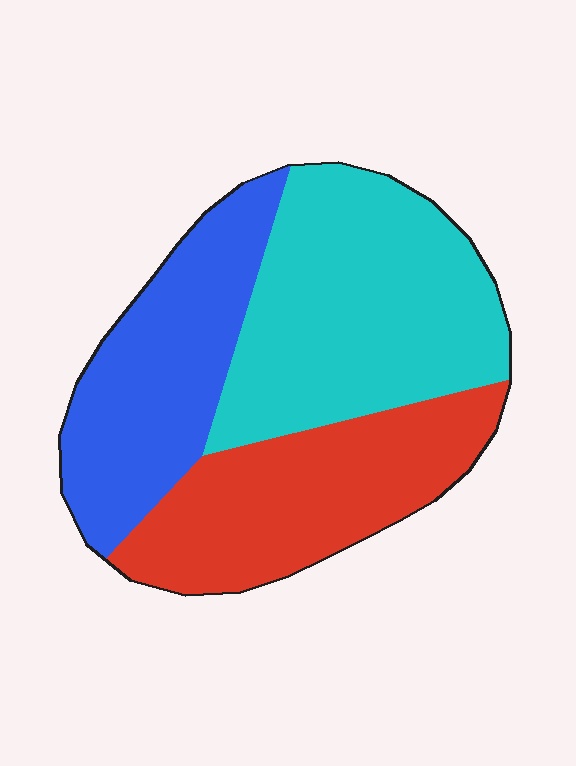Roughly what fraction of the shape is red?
Red covers roughly 30% of the shape.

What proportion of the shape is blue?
Blue covers roughly 30% of the shape.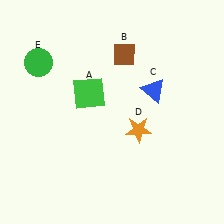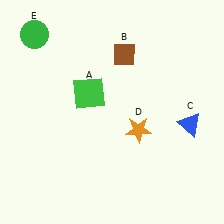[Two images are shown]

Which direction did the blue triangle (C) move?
The blue triangle (C) moved right.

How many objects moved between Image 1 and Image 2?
2 objects moved between the two images.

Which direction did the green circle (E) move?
The green circle (E) moved up.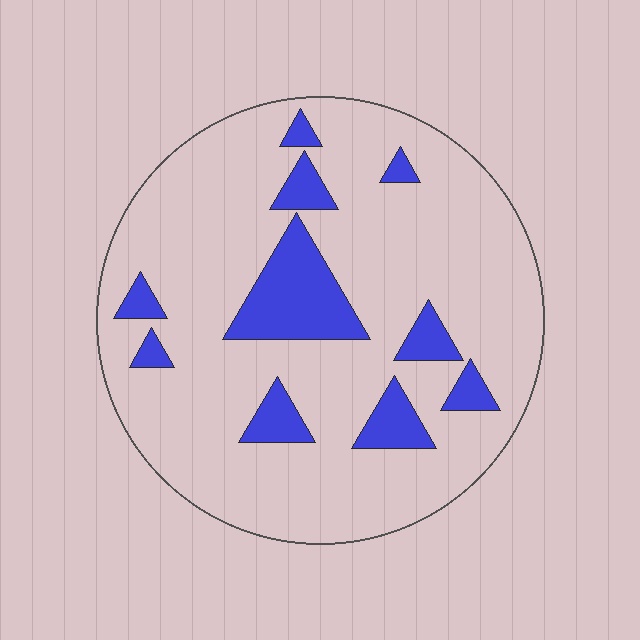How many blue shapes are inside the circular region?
10.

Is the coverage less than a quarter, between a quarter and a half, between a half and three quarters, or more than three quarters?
Less than a quarter.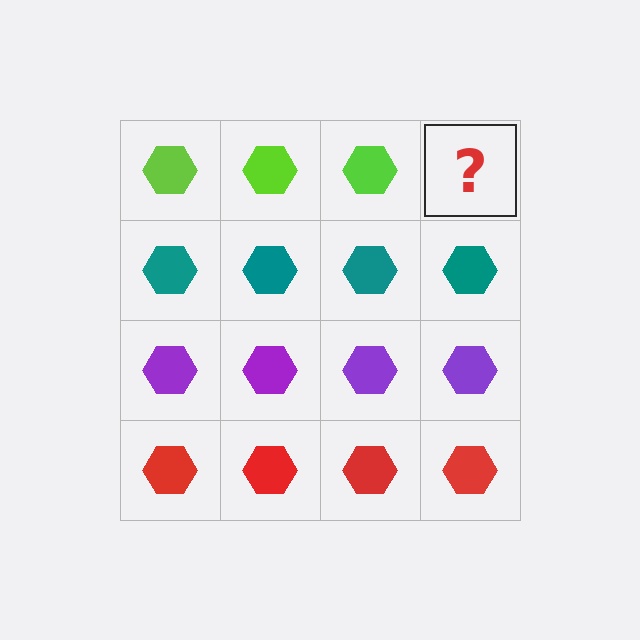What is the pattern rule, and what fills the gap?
The rule is that each row has a consistent color. The gap should be filled with a lime hexagon.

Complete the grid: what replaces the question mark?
The question mark should be replaced with a lime hexagon.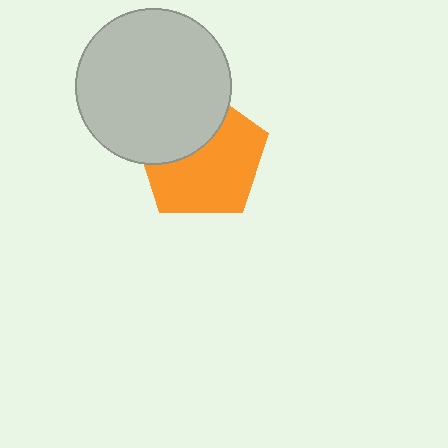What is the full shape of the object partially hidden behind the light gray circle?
The partially hidden object is an orange pentagon.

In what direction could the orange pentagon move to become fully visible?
The orange pentagon could move down. That would shift it out from behind the light gray circle entirely.